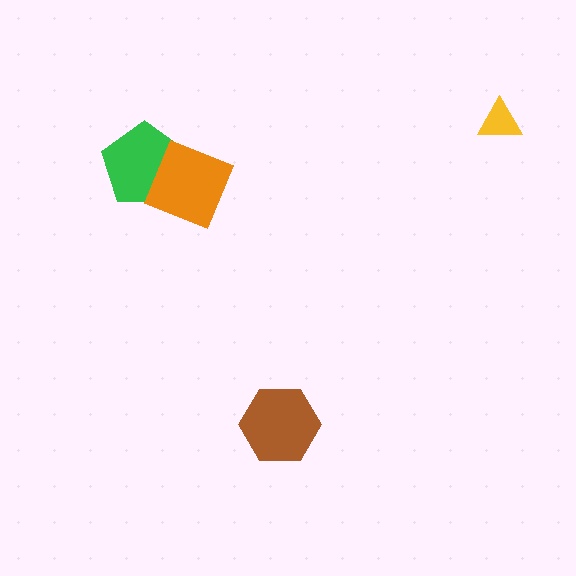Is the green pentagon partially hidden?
Yes, it is partially covered by another shape.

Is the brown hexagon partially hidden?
No, no other shape covers it.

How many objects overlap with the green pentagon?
1 object overlaps with the green pentagon.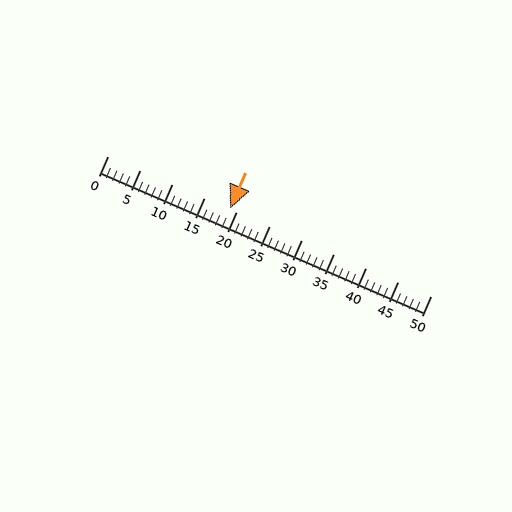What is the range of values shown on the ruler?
The ruler shows values from 0 to 50.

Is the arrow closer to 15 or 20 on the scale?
The arrow is closer to 20.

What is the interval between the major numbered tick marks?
The major tick marks are spaced 5 units apart.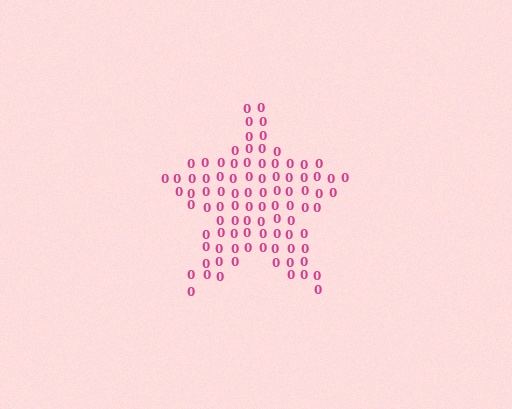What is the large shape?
The large shape is a star.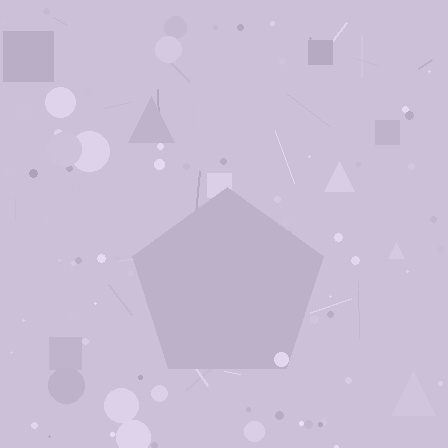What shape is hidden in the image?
A pentagon is hidden in the image.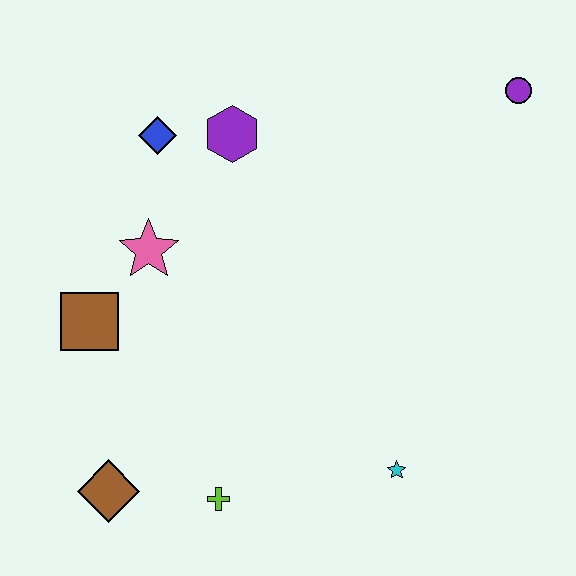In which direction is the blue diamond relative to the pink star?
The blue diamond is above the pink star.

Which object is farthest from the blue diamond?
The cyan star is farthest from the blue diamond.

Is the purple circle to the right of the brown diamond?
Yes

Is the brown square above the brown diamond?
Yes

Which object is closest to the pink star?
The brown square is closest to the pink star.